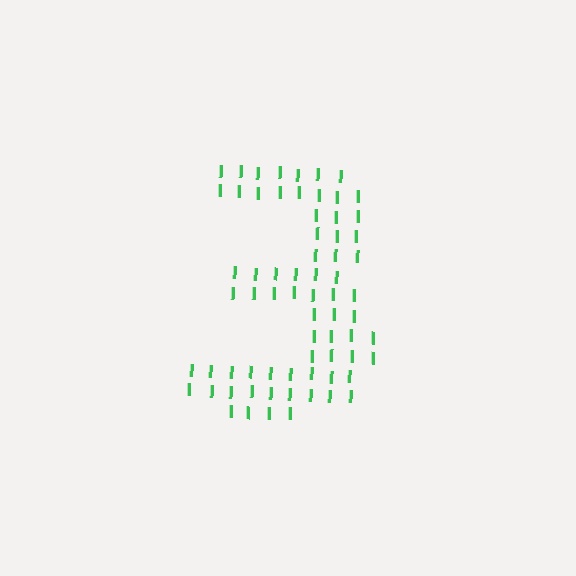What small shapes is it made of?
It is made of small letter I's.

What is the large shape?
The large shape is the digit 3.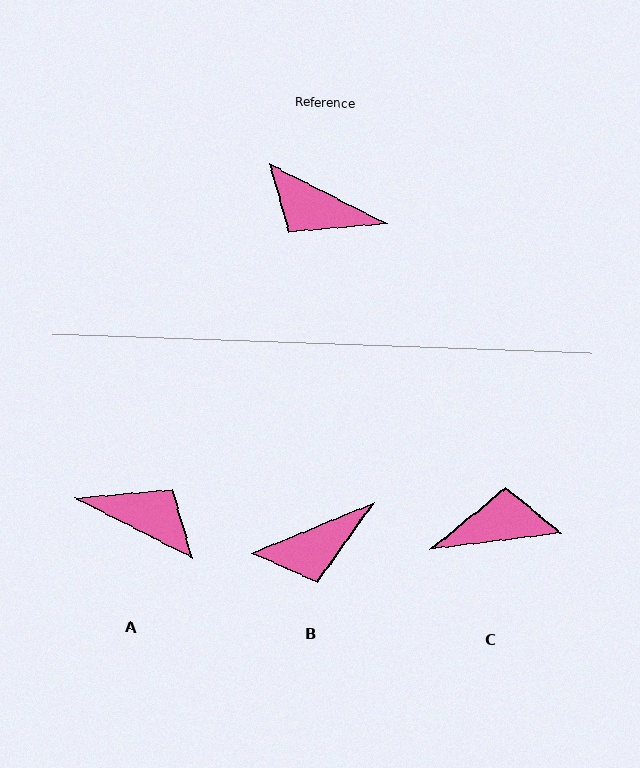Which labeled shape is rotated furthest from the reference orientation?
A, about 180 degrees away.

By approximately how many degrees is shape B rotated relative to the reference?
Approximately 50 degrees counter-clockwise.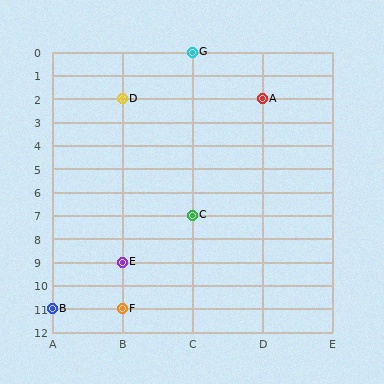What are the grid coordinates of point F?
Point F is at grid coordinates (B, 11).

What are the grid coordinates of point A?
Point A is at grid coordinates (D, 2).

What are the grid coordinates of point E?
Point E is at grid coordinates (B, 9).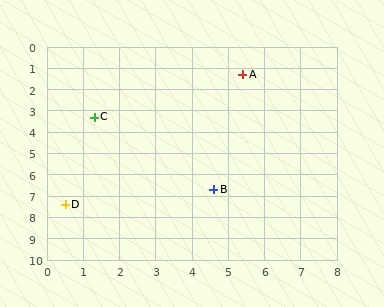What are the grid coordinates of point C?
Point C is at approximately (1.3, 3.3).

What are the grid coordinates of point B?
Point B is at approximately (4.6, 6.7).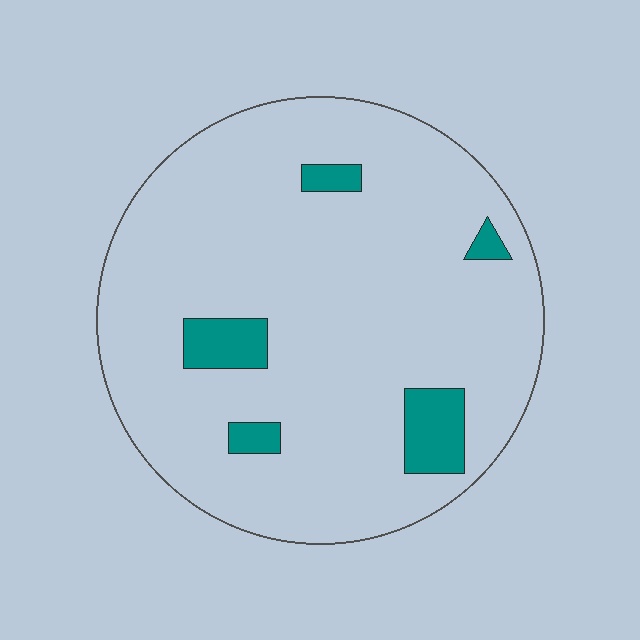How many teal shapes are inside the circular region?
5.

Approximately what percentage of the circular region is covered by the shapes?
Approximately 10%.